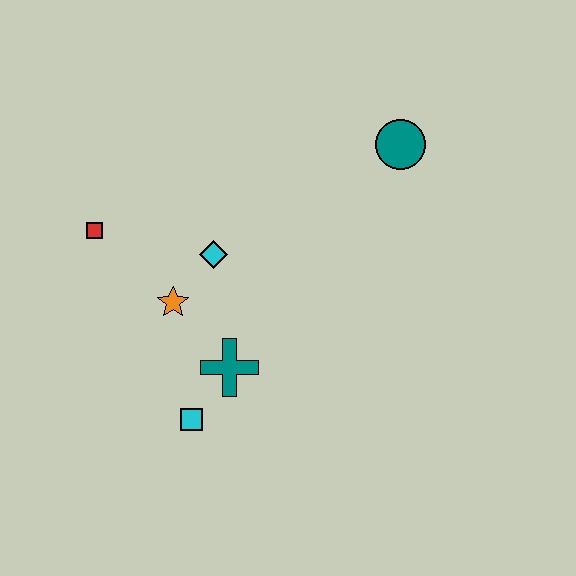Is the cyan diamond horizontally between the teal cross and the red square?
Yes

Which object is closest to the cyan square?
The teal cross is closest to the cyan square.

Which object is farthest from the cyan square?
The teal circle is farthest from the cyan square.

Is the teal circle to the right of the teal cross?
Yes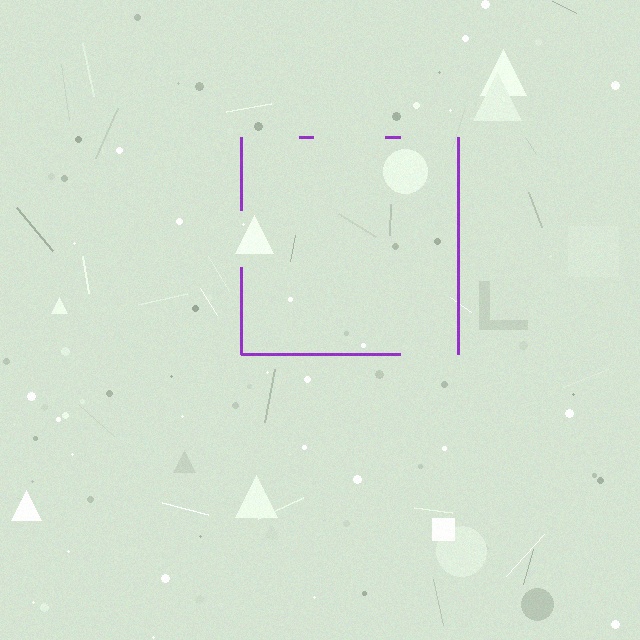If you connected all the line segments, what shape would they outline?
They would outline a square.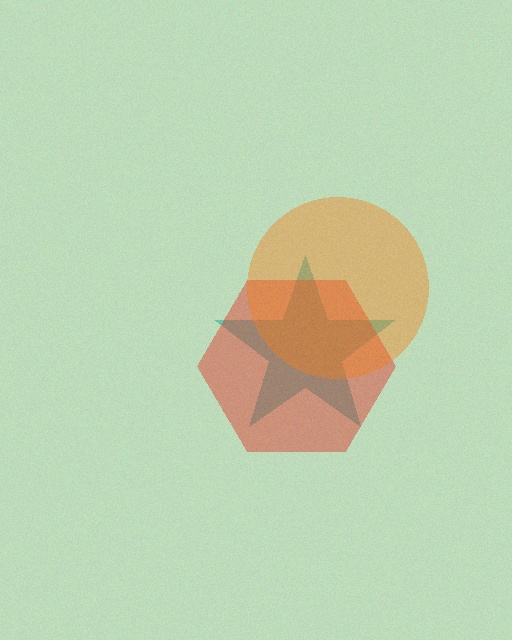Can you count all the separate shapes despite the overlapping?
Yes, there are 3 separate shapes.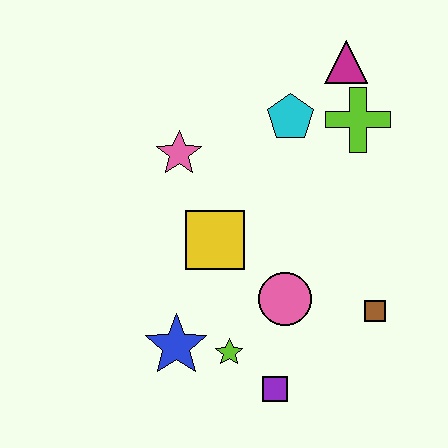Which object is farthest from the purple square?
The magenta triangle is farthest from the purple square.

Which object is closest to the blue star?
The lime star is closest to the blue star.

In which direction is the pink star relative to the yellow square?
The pink star is above the yellow square.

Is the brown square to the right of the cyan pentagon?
Yes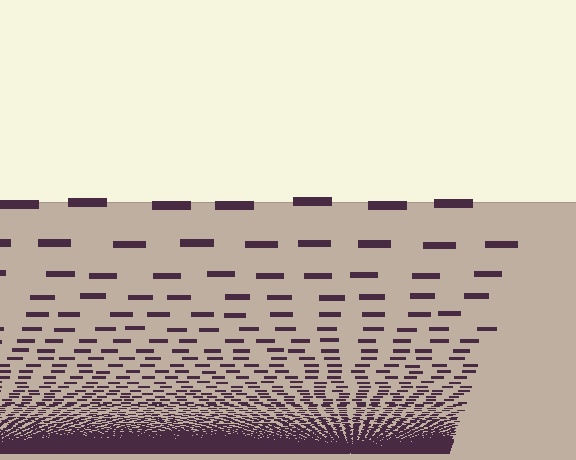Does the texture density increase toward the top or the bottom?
Density increases toward the bottom.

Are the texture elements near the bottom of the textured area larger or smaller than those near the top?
Smaller. The gradient is inverted — elements near the bottom are smaller and denser.